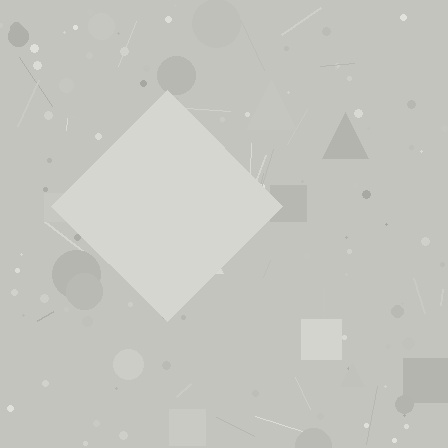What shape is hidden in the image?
A diamond is hidden in the image.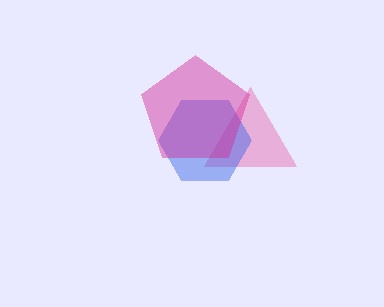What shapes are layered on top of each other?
The layered shapes are: a pink triangle, a blue hexagon, a magenta pentagon.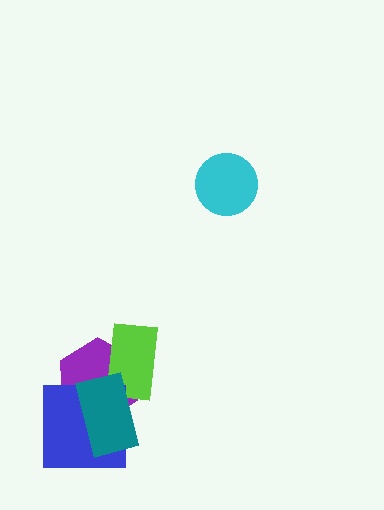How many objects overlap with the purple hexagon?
3 objects overlap with the purple hexagon.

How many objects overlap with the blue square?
2 objects overlap with the blue square.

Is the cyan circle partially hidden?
No, no other shape covers it.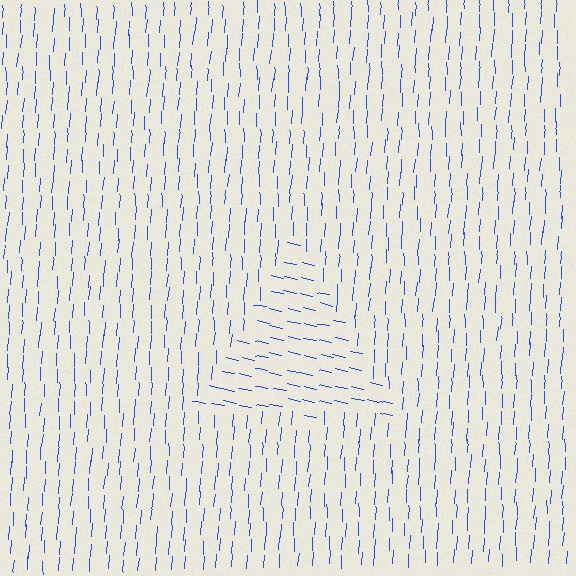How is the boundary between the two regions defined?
The boundary is defined purely by a change in line orientation (approximately 81 degrees difference). All lines are the same color and thickness.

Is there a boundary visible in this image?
Yes, there is a texture boundary formed by a change in line orientation.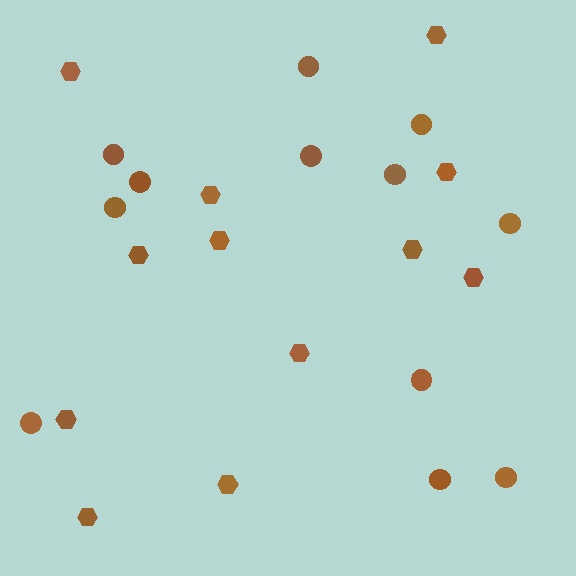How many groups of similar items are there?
There are 2 groups: one group of circles (12) and one group of hexagons (12).